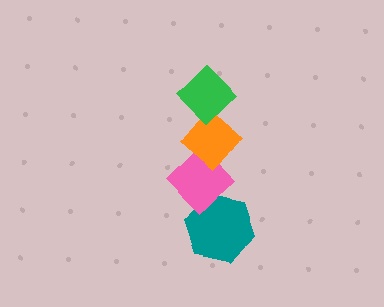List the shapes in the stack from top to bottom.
From top to bottom: the green diamond, the orange diamond, the pink diamond, the teal hexagon.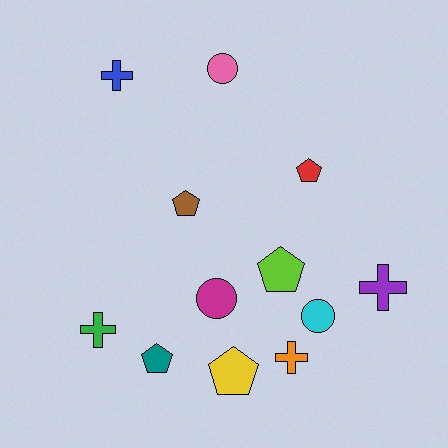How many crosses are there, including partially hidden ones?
There are 4 crosses.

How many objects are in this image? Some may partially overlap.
There are 12 objects.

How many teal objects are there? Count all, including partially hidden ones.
There is 1 teal object.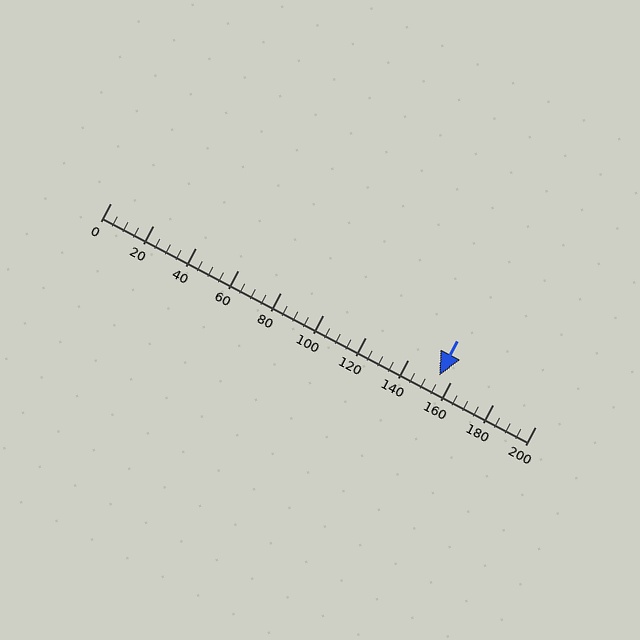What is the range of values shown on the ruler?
The ruler shows values from 0 to 200.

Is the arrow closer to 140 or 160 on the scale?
The arrow is closer to 160.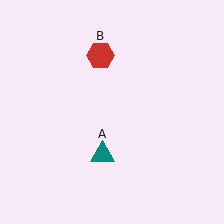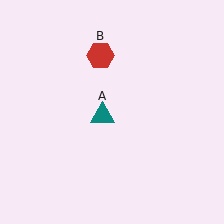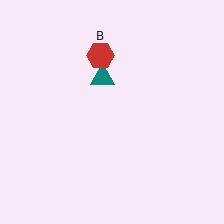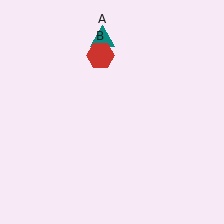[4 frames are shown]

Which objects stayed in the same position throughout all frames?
Red hexagon (object B) remained stationary.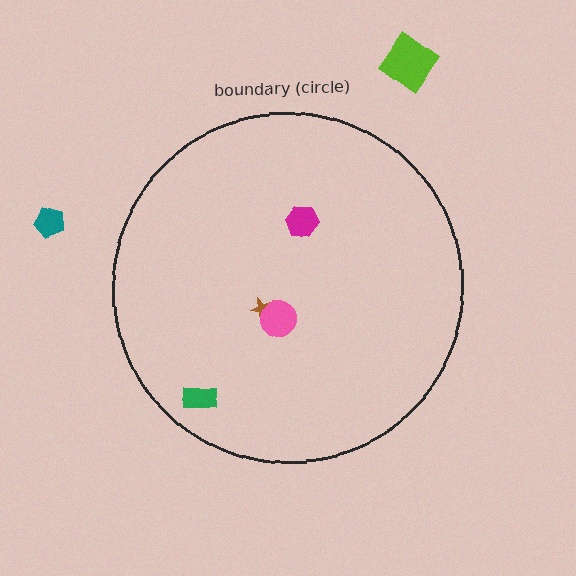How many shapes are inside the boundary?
4 inside, 2 outside.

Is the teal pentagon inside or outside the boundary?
Outside.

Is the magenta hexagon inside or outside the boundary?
Inside.